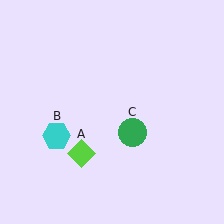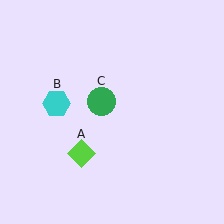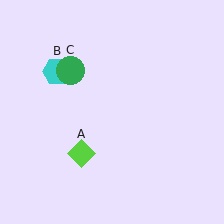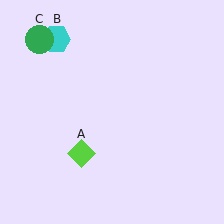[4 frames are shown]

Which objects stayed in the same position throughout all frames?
Lime diamond (object A) remained stationary.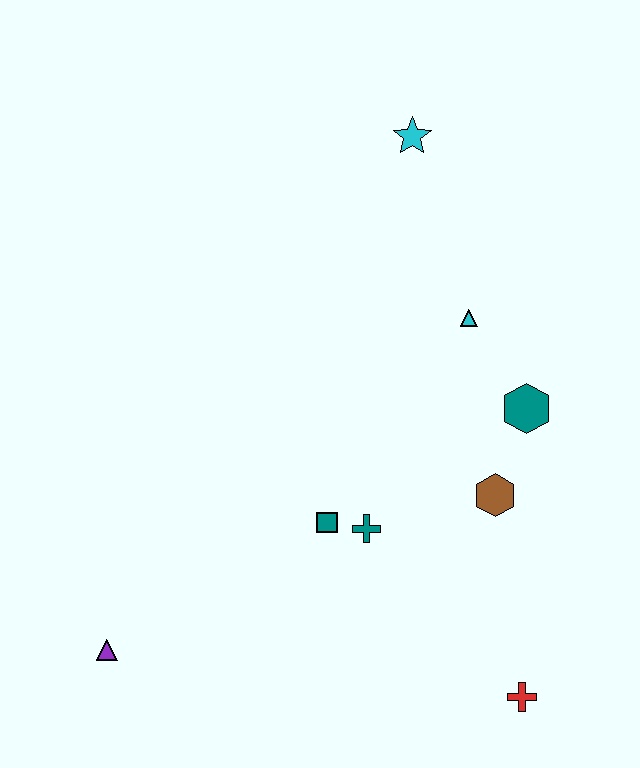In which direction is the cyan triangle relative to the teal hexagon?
The cyan triangle is above the teal hexagon.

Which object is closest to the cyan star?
The cyan triangle is closest to the cyan star.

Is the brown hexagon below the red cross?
No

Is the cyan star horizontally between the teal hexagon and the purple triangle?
Yes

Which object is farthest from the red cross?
The cyan star is farthest from the red cross.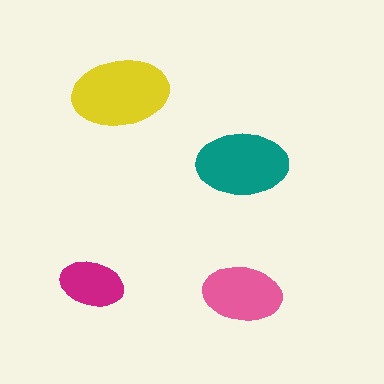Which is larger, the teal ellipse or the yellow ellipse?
The yellow one.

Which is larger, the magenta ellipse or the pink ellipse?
The pink one.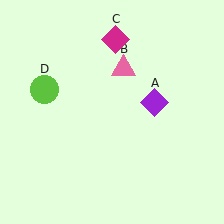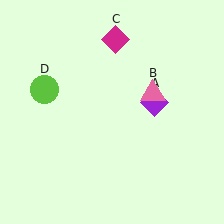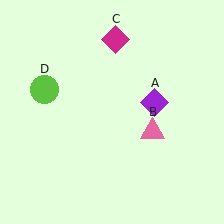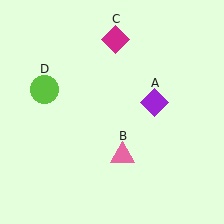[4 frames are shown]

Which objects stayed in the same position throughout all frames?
Purple diamond (object A) and magenta diamond (object C) and lime circle (object D) remained stationary.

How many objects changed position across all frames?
1 object changed position: pink triangle (object B).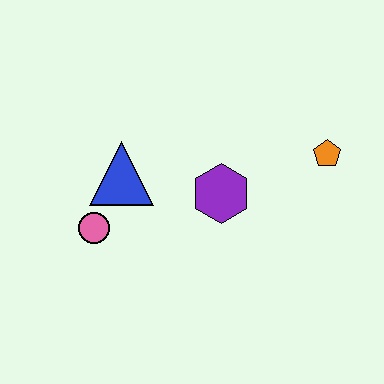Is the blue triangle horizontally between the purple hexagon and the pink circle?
Yes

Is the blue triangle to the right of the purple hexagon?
No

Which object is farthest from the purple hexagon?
The pink circle is farthest from the purple hexagon.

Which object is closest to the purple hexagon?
The blue triangle is closest to the purple hexagon.